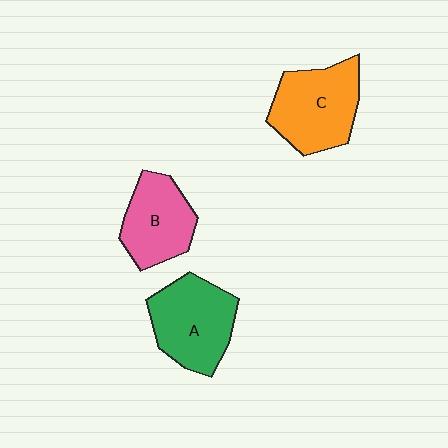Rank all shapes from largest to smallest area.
From largest to smallest: C (orange), A (green), B (pink).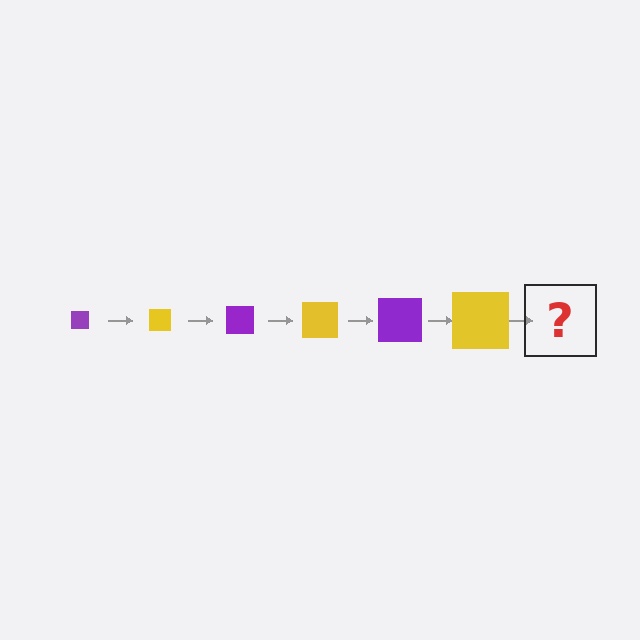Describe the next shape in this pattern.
It should be a purple square, larger than the previous one.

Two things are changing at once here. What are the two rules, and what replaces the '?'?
The two rules are that the square grows larger each step and the color cycles through purple and yellow. The '?' should be a purple square, larger than the previous one.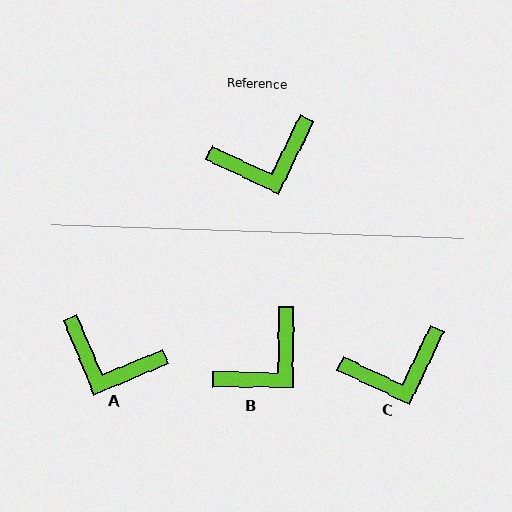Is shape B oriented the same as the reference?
No, it is off by about 25 degrees.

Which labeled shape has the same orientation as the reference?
C.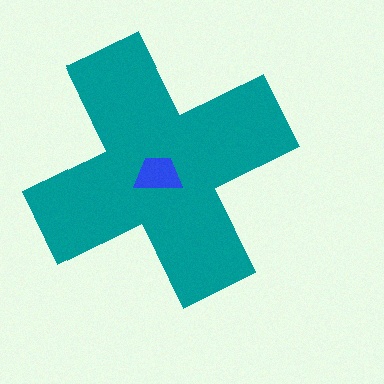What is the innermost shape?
The blue trapezoid.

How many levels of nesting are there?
2.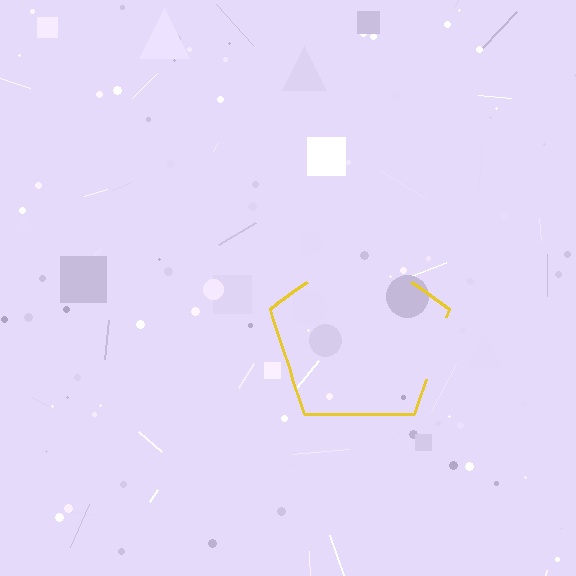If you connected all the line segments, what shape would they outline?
They would outline a pentagon.